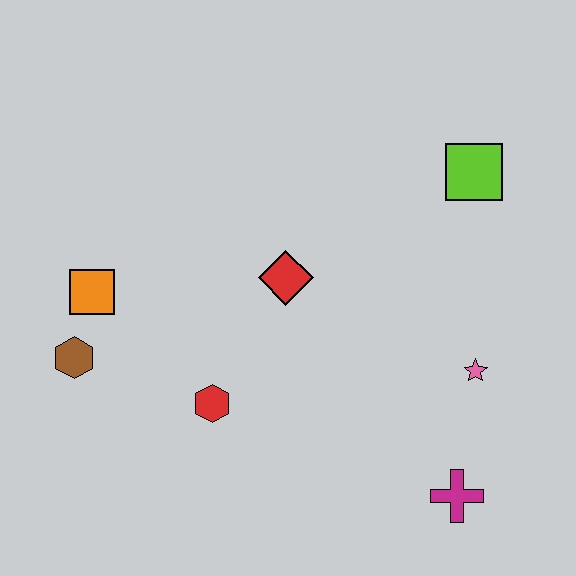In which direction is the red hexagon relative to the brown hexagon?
The red hexagon is to the right of the brown hexagon.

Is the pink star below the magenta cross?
No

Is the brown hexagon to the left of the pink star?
Yes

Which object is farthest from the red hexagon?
The lime square is farthest from the red hexagon.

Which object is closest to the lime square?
The pink star is closest to the lime square.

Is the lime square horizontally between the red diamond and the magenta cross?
No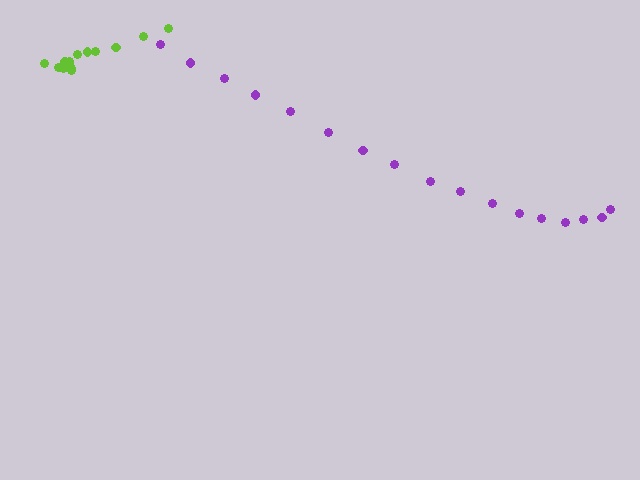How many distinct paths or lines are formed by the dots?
There are 2 distinct paths.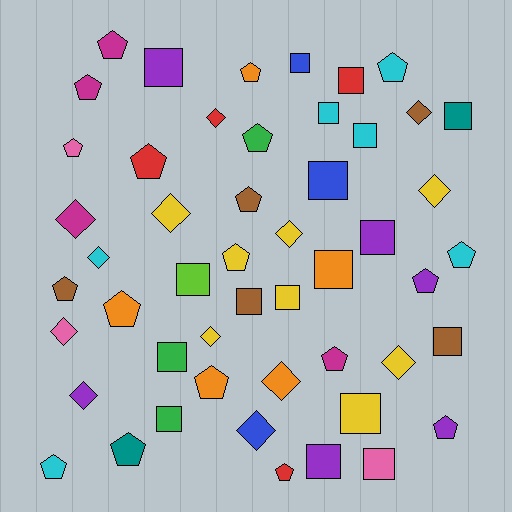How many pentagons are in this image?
There are 19 pentagons.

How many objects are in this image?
There are 50 objects.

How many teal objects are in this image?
There are 2 teal objects.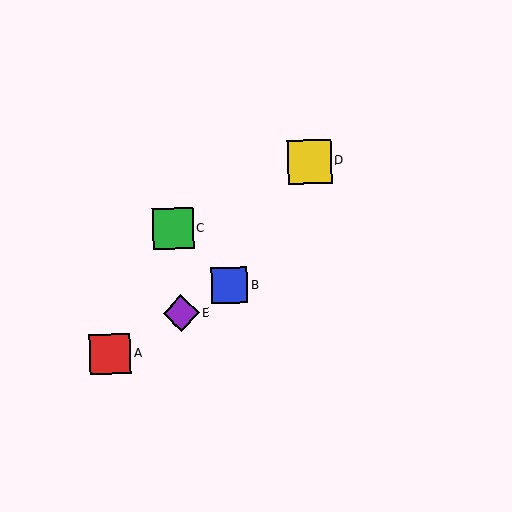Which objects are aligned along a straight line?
Objects A, B, E are aligned along a straight line.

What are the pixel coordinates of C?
Object C is at (173, 229).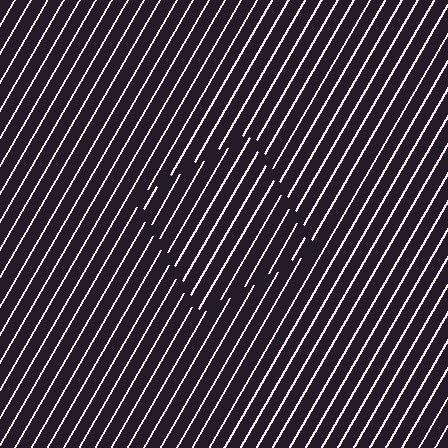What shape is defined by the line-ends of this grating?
An illusory square. The interior of the shape contains the same grating, shifted by half a period — the contour is defined by the phase discontinuity where line-ends from the inner and outer gratings abut.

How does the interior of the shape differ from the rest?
The interior of the shape contains the same grating, shifted by half a period — the contour is defined by the phase discontinuity where line-ends from the inner and outer gratings abut.